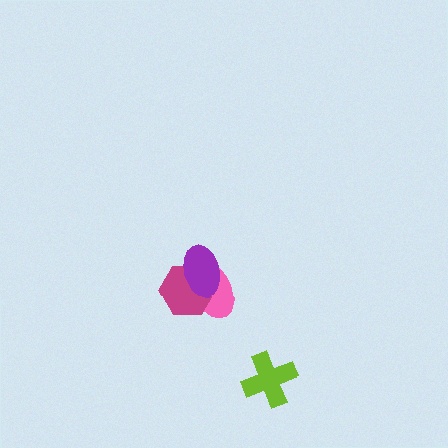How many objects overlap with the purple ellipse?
2 objects overlap with the purple ellipse.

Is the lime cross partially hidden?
No, no other shape covers it.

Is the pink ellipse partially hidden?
Yes, it is partially covered by another shape.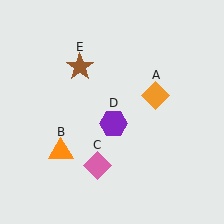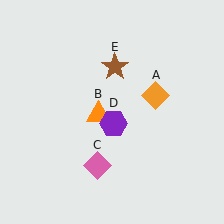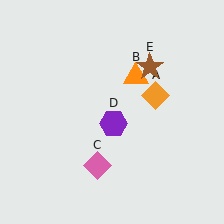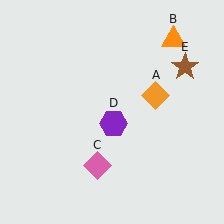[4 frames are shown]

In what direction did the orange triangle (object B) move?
The orange triangle (object B) moved up and to the right.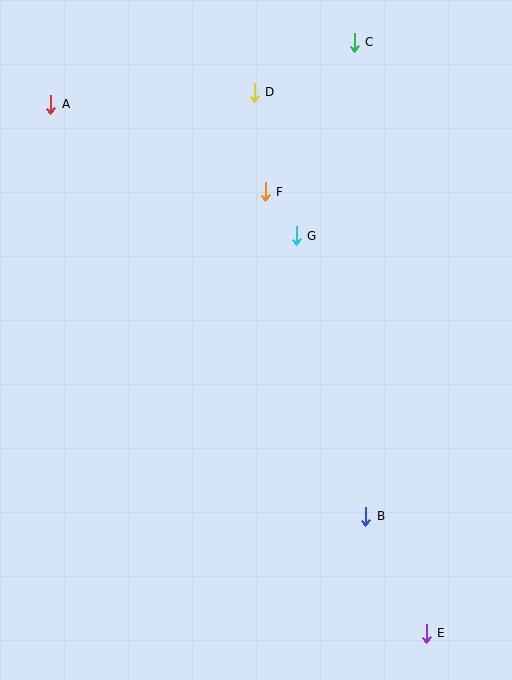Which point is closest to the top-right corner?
Point C is closest to the top-right corner.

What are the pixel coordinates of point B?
Point B is at (366, 516).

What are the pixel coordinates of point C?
Point C is at (354, 42).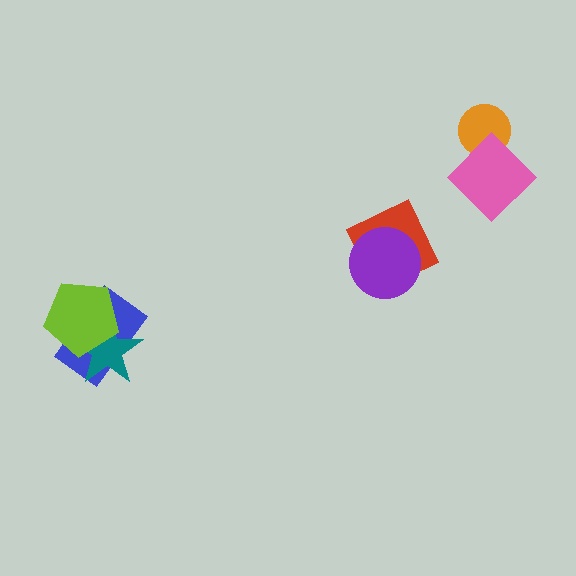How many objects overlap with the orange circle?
1 object overlaps with the orange circle.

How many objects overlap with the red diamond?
1 object overlaps with the red diamond.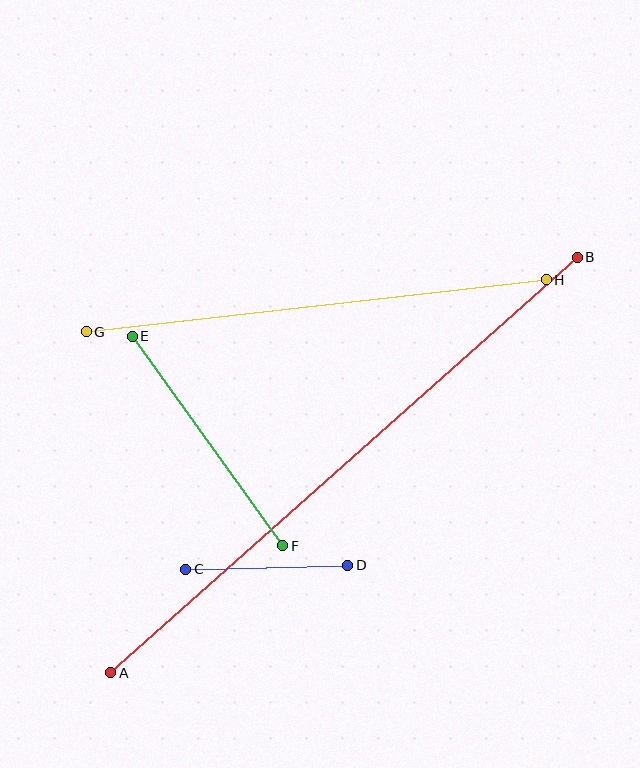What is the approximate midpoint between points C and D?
The midpoint is at approximately (267, 567) pixels.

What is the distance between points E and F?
The distance is approximately 258 pixels.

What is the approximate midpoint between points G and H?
The midpoint is at approximately (316, 306) pixels.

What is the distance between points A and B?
The distance is approximately 625 pixels.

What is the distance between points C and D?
The distance is approximately 162 pixels.